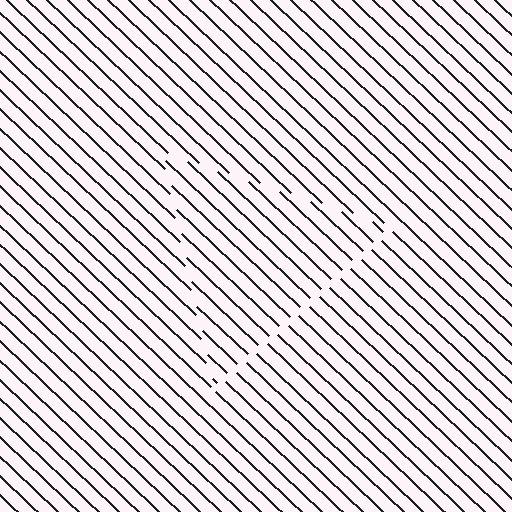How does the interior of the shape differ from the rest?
The interior of the shape contains the same grating, shifted by half a period — the contour is defined by the phase discontinuity where line-ends from the inner and outer gratings abut.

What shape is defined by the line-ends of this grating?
An illusory triangle. The interior of the shape contains the same grating, shifted by half a period — the contour is defined by the phase discontinuity where line-ends from the inner and outer gratings abut.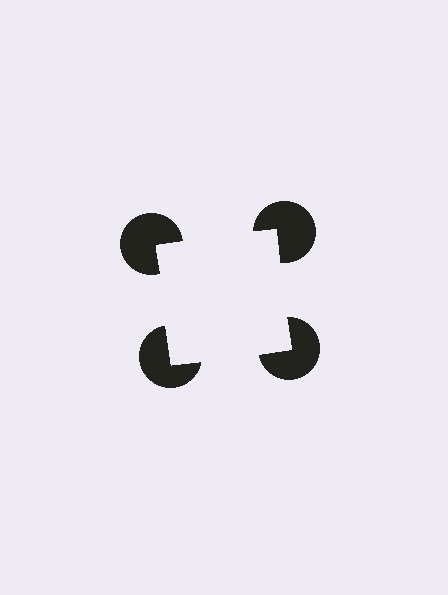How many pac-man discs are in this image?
There are 4 — one at each vertex of the illusory square.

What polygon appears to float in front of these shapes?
An illusory square — its edges are inferred from the aligned wedge cuts in the pac-man discs, not physically drawn.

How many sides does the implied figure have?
4 sides.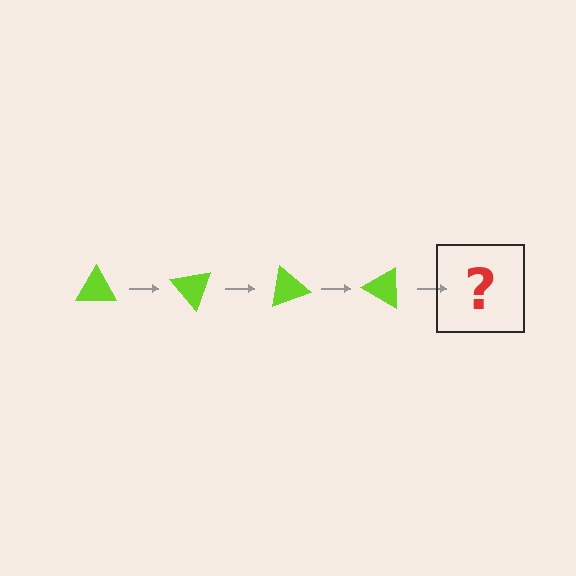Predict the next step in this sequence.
The next step is a lime triangle rotated 200 degrees.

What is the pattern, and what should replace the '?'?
The pattern is that the triangle rotates 50 degrees each step. The '?' should be a lime triangle rotated 200 degrees.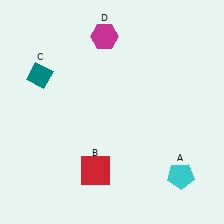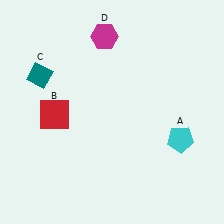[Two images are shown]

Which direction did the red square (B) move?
The red square (B) moved up.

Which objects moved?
The objects that moved are: the cyan pentagon (A), the red square (B).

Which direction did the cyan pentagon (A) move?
The cyan pentagon (A) moved up.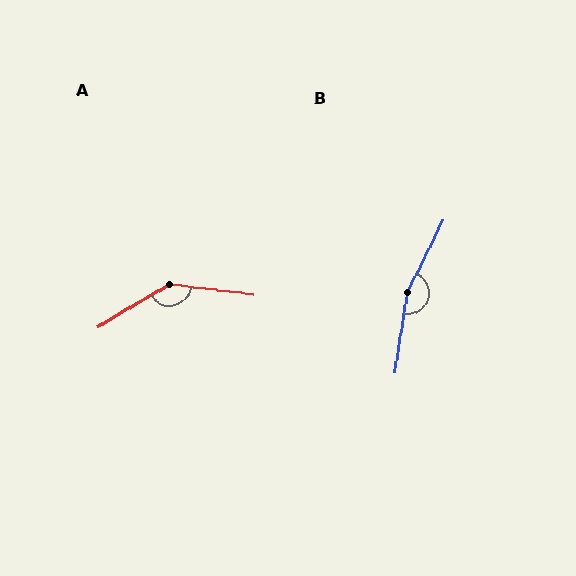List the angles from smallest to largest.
A (142°), B (162°).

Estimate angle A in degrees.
Approximately 142 degrees.